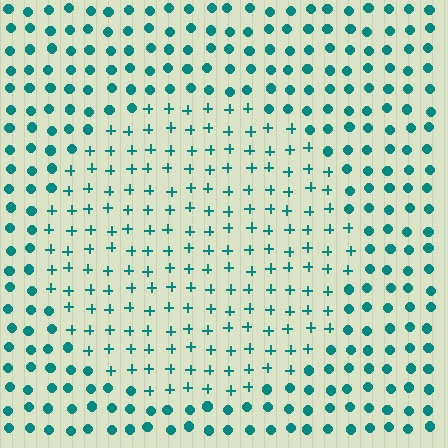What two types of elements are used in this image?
The image uses plus signs inside the circle region and circles outside it.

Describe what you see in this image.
The image is filled with small teal elements arranged in a uniform grid. A circle-shaped region contains plus signs, while the surrounding area contains circles. The boundary is defined purely by the change in element shape.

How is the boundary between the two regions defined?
The boundary is defined by a change in element shape: plus signs inside vs. circles outside. All elements share the same color and spacing.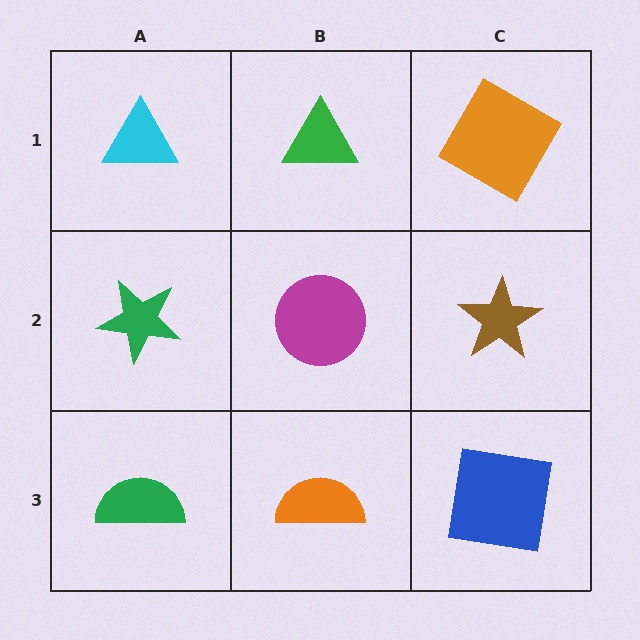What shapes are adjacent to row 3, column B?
A magenta circle (row 2, column B), a green semicircle (row 3, column A), a blue square (row 3, column C).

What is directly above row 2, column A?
A cyan triangle.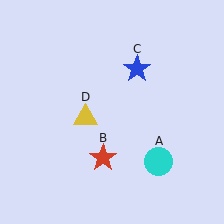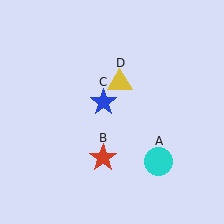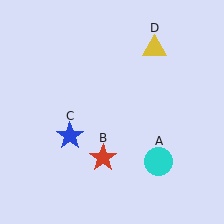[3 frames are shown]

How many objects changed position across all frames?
2 objects changed position: blue star (object C), yellow triangle (object D).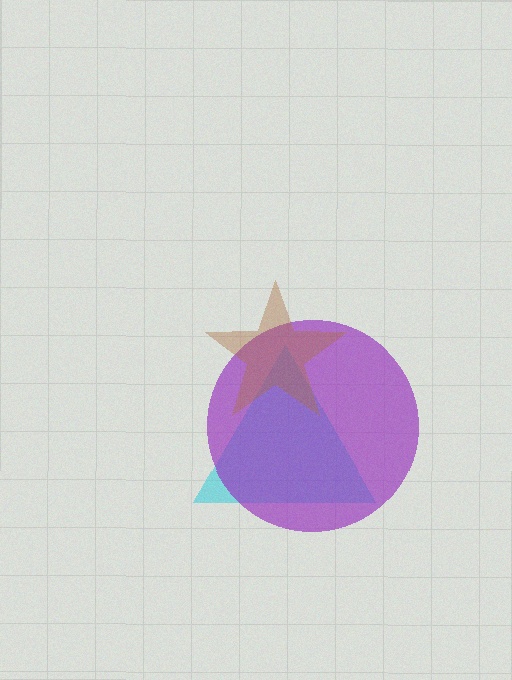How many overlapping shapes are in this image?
There are 3 overlapping shapes in the image.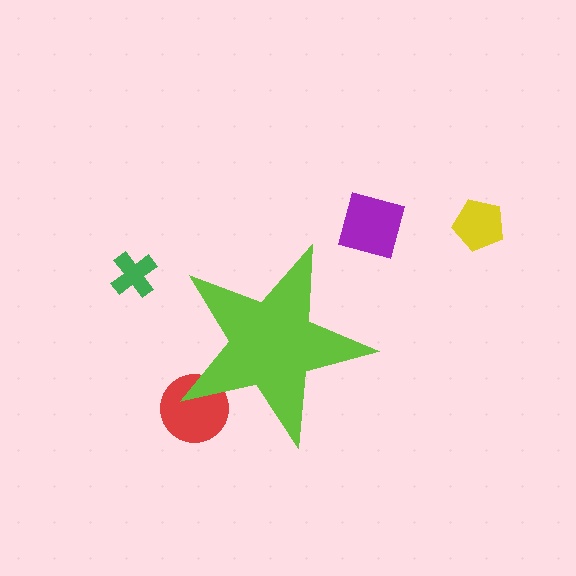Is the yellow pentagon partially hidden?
No, the yellow pentagon is fully visible.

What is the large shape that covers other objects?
A lime star.